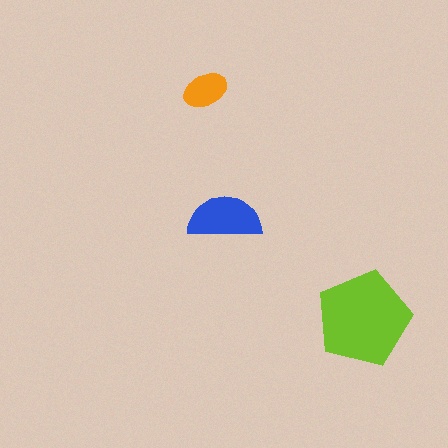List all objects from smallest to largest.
The orange ellipse, the blue semicircle, the lime pentagon.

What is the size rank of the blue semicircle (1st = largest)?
2nd.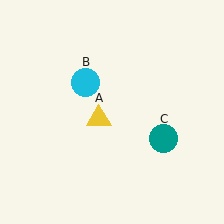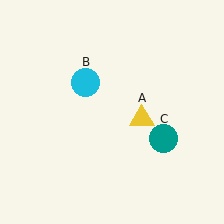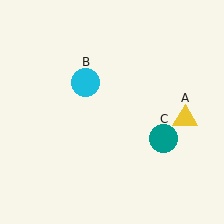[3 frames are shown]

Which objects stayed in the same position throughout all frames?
Cyan circle (object B) and teal circle (object C) remained stationary.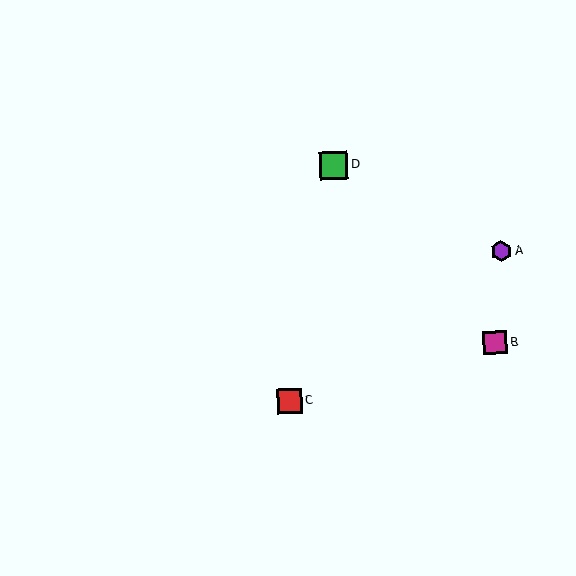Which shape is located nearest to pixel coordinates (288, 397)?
The red square (labeled C) at (290, 401) is nearest to that location.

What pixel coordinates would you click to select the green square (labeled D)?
Click at (334, 165) to select the green square D.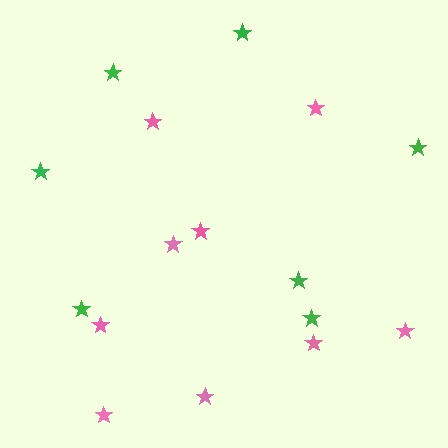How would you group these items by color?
There are 2 groups: one group of pink stars (9) and one group of green stars (7).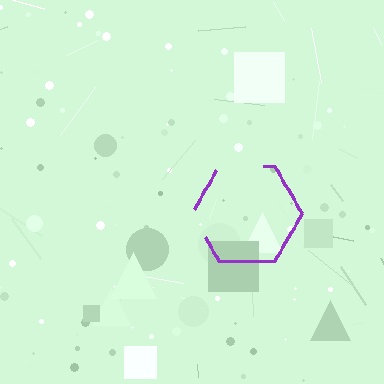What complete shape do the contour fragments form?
The contour fragments form a hexagon.